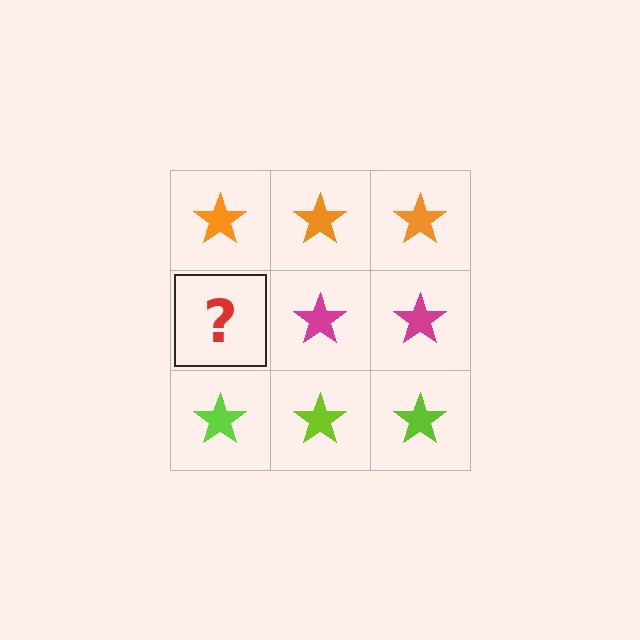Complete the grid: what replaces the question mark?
The question mark should be replaced with a magenta star.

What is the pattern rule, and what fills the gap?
The rule is that each row has a consistent color. The gap should be filled with a magenta star.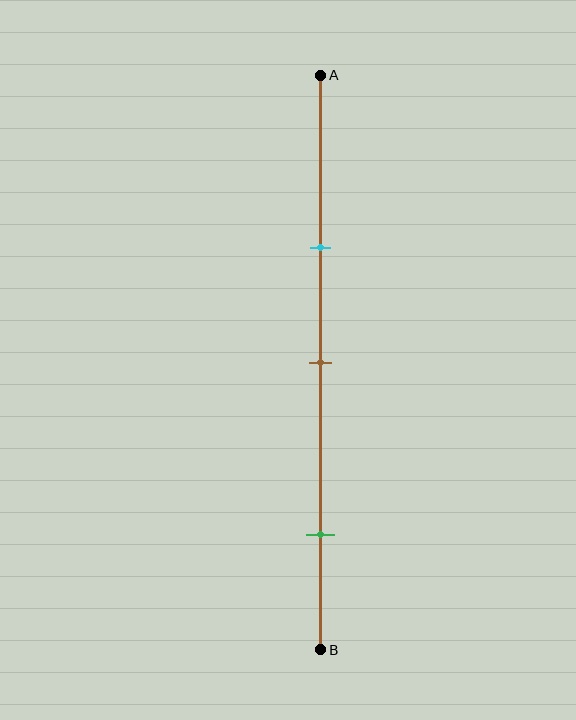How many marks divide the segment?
There are 3 marks dividing the segment.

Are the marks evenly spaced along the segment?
No, the marks are not evenly spaced.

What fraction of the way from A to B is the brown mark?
The brown mark is approximately 50% (0.5) of the way from A to B.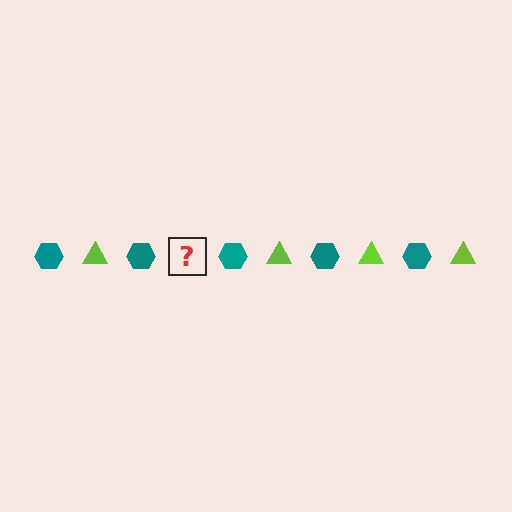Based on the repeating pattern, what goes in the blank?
The blank should be a lime triangle.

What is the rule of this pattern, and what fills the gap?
The rule is that the pattern alternates between teal hexagon and lime triangle. The gap should be filled with a lime triangle.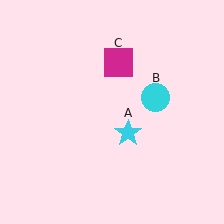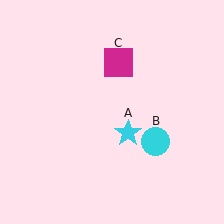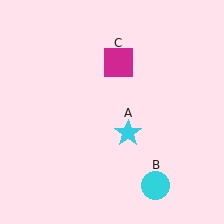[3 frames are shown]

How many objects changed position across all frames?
1 object changed position: cyan circle (object B).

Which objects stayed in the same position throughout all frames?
Cyan star (object A) and magenta square (object C) remained stationary.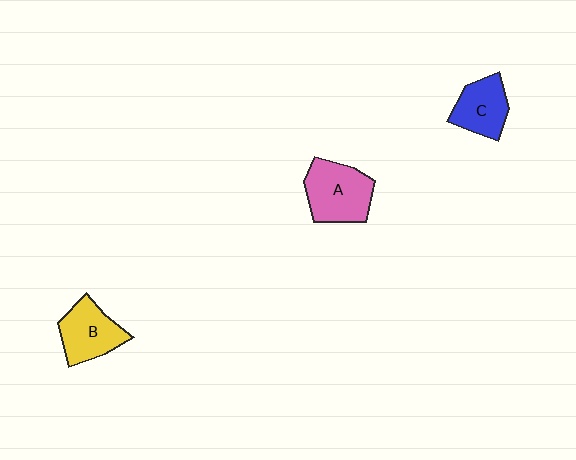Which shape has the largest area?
Shape A (pink).